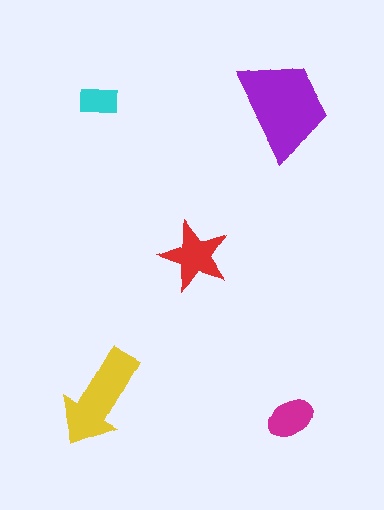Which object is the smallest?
The cyan rectangle.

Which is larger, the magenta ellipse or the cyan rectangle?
The magenta ellipse.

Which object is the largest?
The purple trapezoid.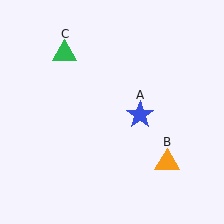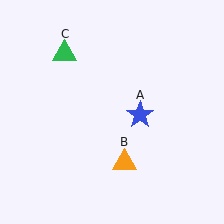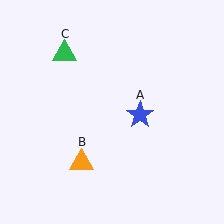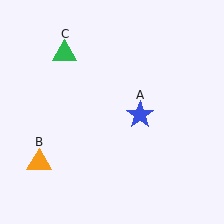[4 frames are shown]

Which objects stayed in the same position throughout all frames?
Blue star (object A) and green triangle (object C) remained stationary.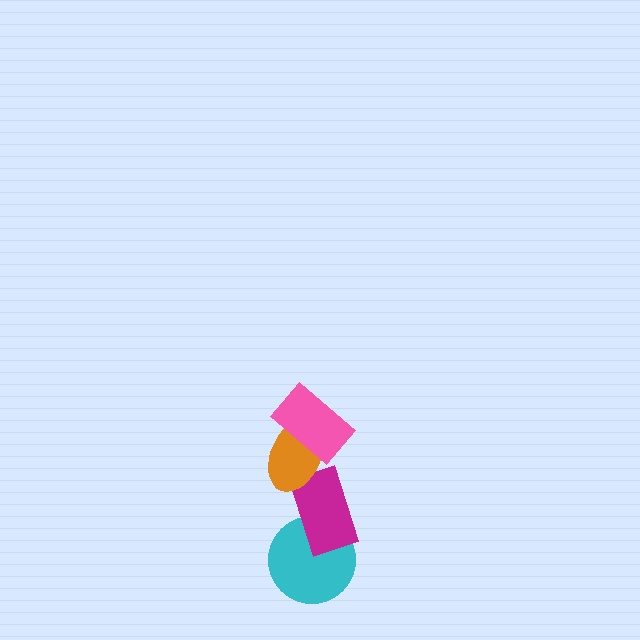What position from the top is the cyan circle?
The cyan circle is 4th from the top.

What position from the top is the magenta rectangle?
The magenta rectangle is 3rd from the top.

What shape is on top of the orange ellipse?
The pink rectangle is on top of the orange ellipse.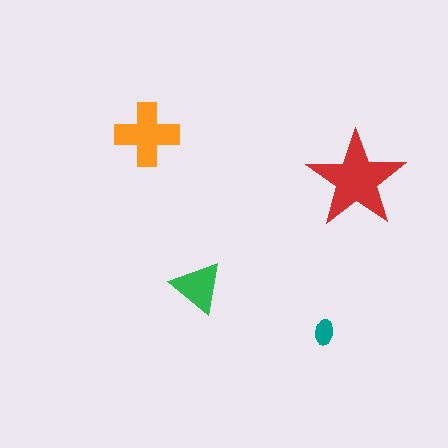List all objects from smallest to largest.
The teal ellipse, the green triangle, the orange cross, the red star.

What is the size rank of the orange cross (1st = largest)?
2nd.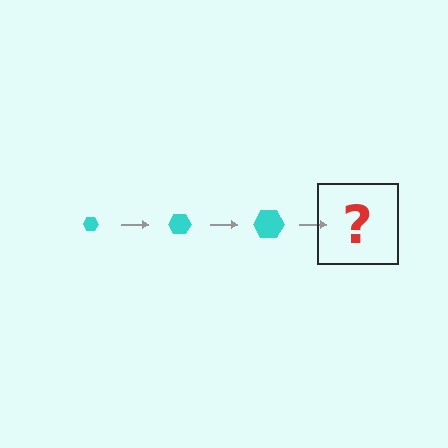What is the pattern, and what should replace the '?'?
The pattern is that the hexagon gets progressively larger each step. The '?' should be a cyan hexagon, larger than the previous one.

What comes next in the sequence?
The next element should be a cyan hexagon, larger than the previous one.